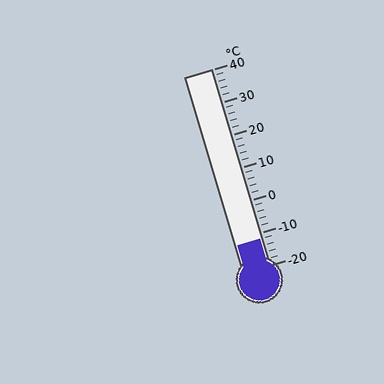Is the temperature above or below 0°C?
The temperature is below 0°C.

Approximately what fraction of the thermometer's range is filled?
The thermometer is filled to approximately 15% of its range.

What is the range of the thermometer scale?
The thermometer scale ranges from -20°C to 40°C.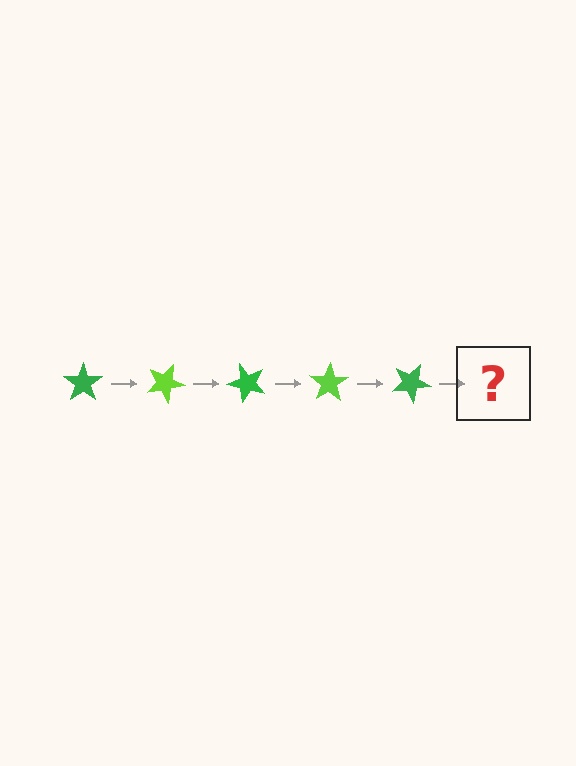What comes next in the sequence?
The next element should be a lime star, rotated 125 degrees from the start.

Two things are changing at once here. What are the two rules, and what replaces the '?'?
The two rules are that it rotates 25 degrees each step and the color cycles through green and lime. The '?' should be a lime star, rotated 125 degrees from the start.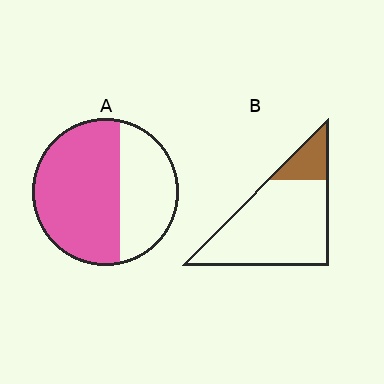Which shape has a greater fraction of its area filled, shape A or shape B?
Shape A.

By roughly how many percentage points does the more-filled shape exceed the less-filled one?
By roughly 45 percentage points (A over B).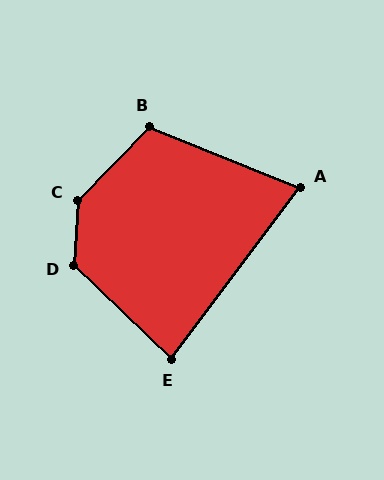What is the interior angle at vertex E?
Approximately 83 degrees (acute).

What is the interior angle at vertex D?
Approximately 130 degrees (obtuse).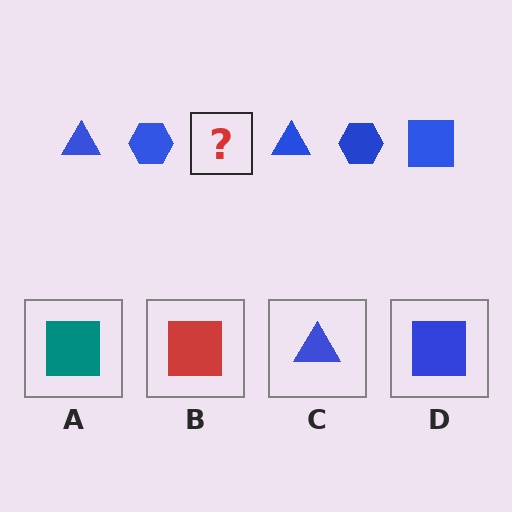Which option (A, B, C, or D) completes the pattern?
D.